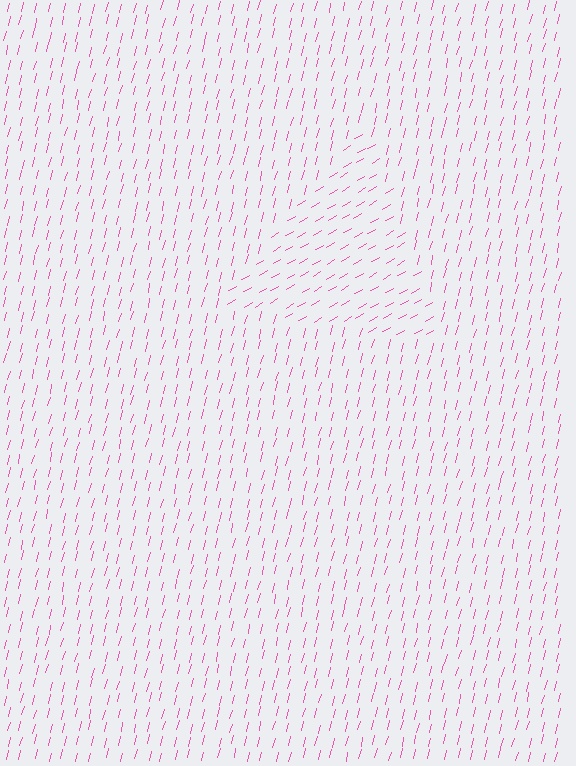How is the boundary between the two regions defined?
The boundary is defined purely by a change in line orientation (approximately 45 degrees difference). All lines are the same color and thickness.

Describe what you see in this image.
The image is filled with small pink line segments. A triangle region in the image has lines oriented differently from the surrounding lines, creating a visible texture boundary.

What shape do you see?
I see a triangle.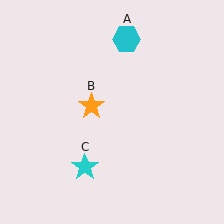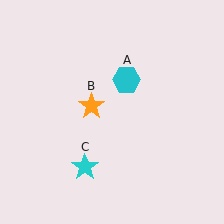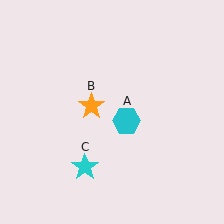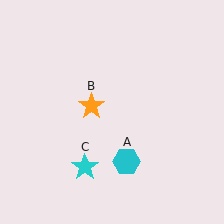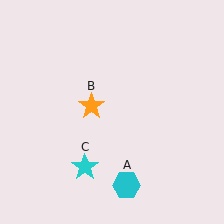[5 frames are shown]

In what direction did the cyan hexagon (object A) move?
The cyan hexagon (object A) moved down.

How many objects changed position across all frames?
1 object changed position: cyan hexagon (object A).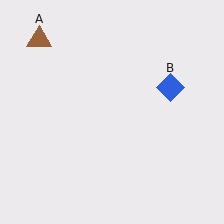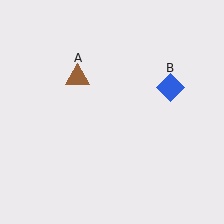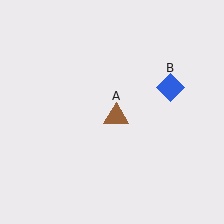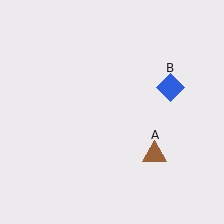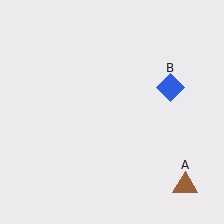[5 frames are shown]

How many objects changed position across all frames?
1 object changed position: brown triangle (object A).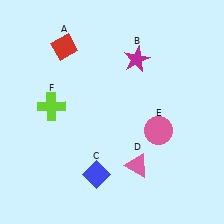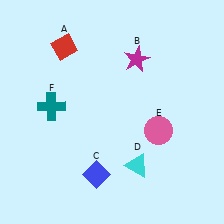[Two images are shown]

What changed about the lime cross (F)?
In Image 1, F is lime. In Image 2, it changed to teal.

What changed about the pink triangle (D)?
In Image 1, D is pink. In Image 2, it changed to cyan.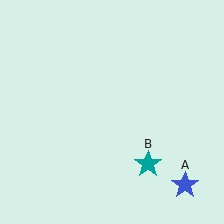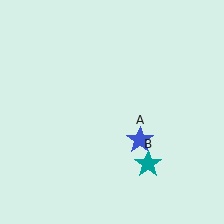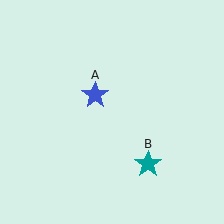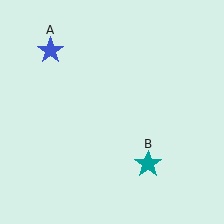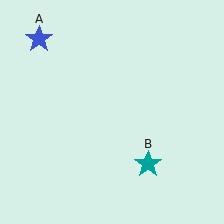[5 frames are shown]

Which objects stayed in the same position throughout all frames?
Teal star (object B) remained stationary.